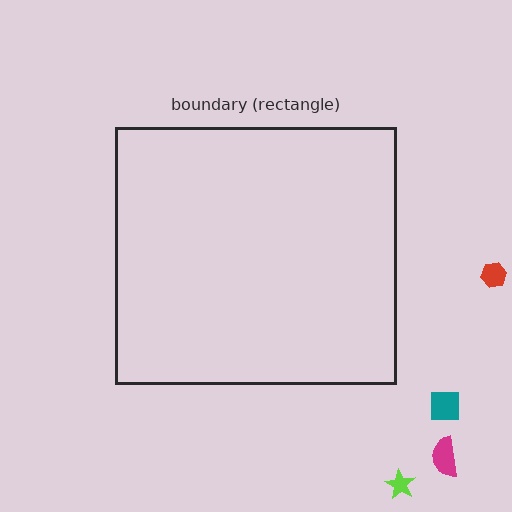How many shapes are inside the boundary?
0 inside, 4 outside.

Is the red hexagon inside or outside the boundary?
Outside.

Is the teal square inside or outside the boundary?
Outside.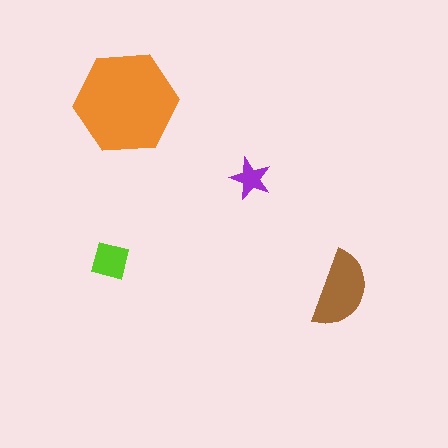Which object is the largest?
The orange hexagon.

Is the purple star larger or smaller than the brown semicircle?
Smaller.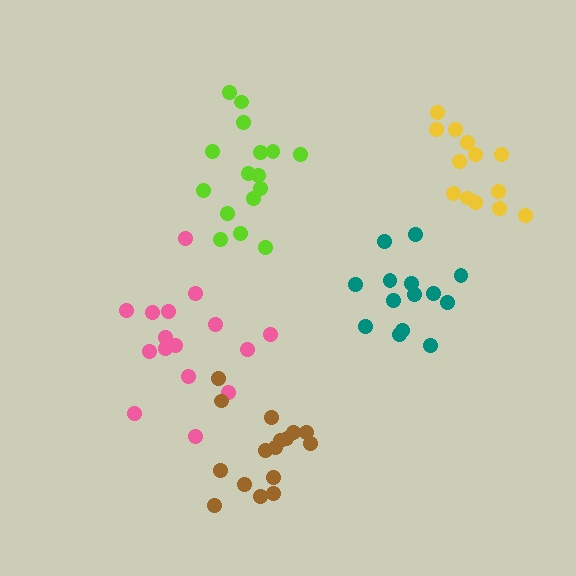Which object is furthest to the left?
The pink cluster is leftmost.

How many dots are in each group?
Group 1: 16 dots, Group 2: 16 dots, Group 3: 16 dots, Group 4: 14 dots, Group 5: 13 dots (75 total).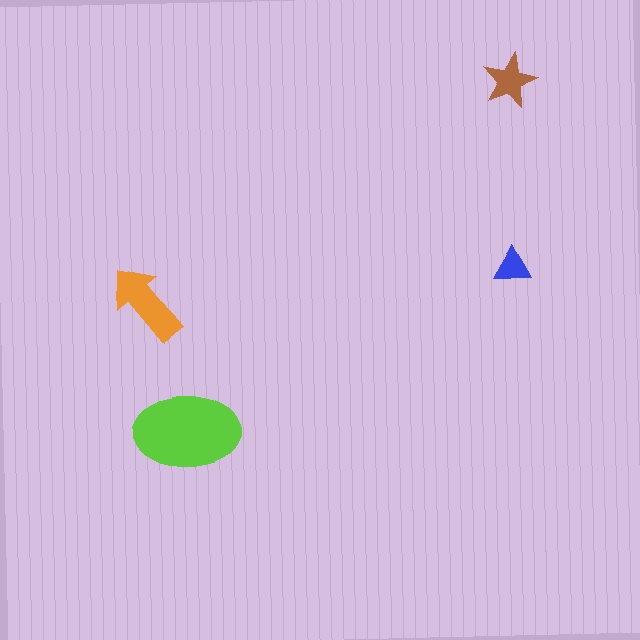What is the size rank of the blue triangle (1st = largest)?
4th.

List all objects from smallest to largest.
The blue triangle, the brown star, the orange arrow, the lime ellipse.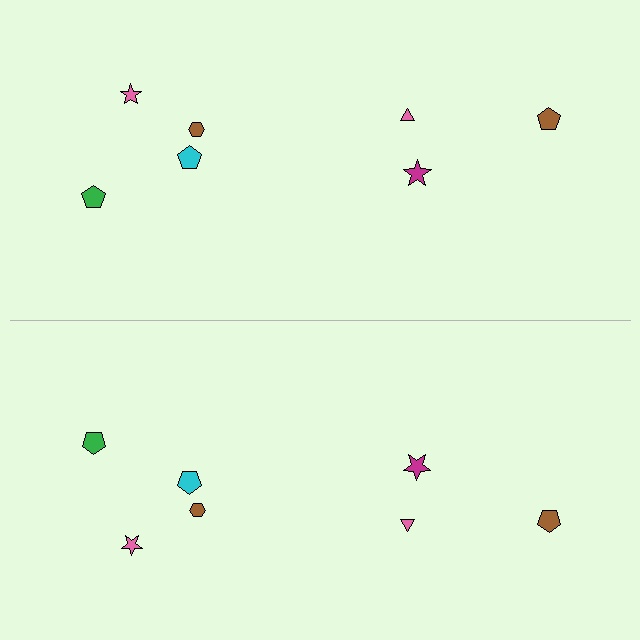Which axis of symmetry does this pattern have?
The pattern has a horizontal axis of symmetry running through the center of the image.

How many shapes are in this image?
There are 14 shapes in this image.